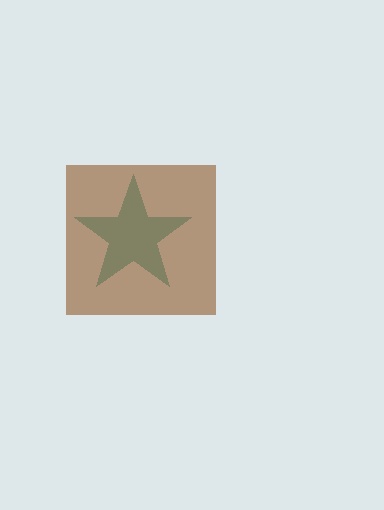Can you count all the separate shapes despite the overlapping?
Yes, there are 2 separate shapes.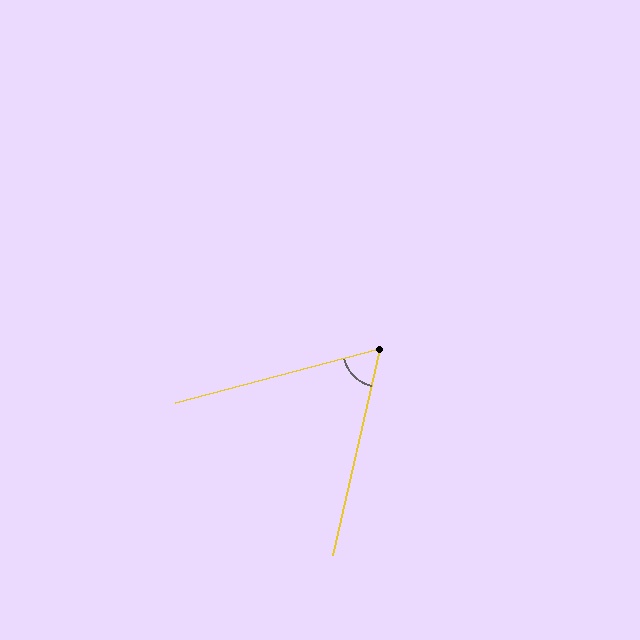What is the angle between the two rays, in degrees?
Approximately 62 degrees.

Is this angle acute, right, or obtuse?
It is acute.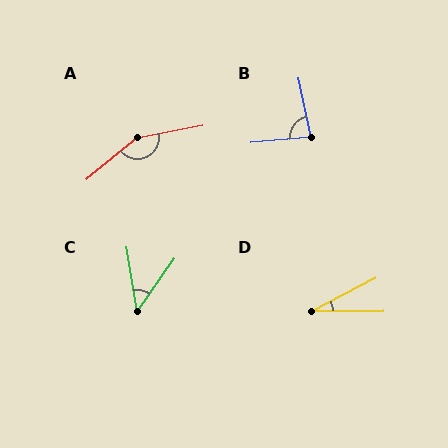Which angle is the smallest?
D, at approximately 27 degrees.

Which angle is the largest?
A, at approximately 151 degrees.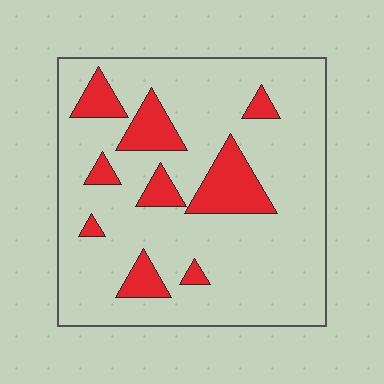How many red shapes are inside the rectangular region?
9.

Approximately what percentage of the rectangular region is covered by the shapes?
Approximately 15%.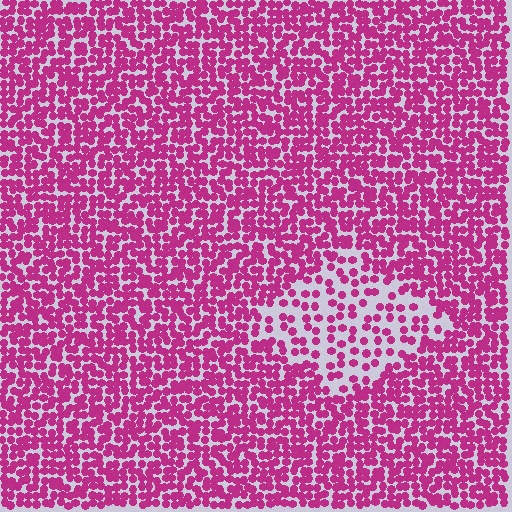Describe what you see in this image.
The image contains small magenta elements arranged at two different densities. A diamond-shaped region is visible where the elements are less densely packed than the surrounding area.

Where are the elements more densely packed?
The elements are more densely packed outside the diamond boundary.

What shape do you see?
I see a diamond.